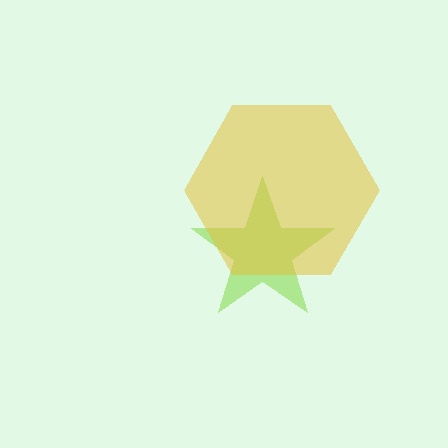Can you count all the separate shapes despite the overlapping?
Yes, there are 2 separate shapes.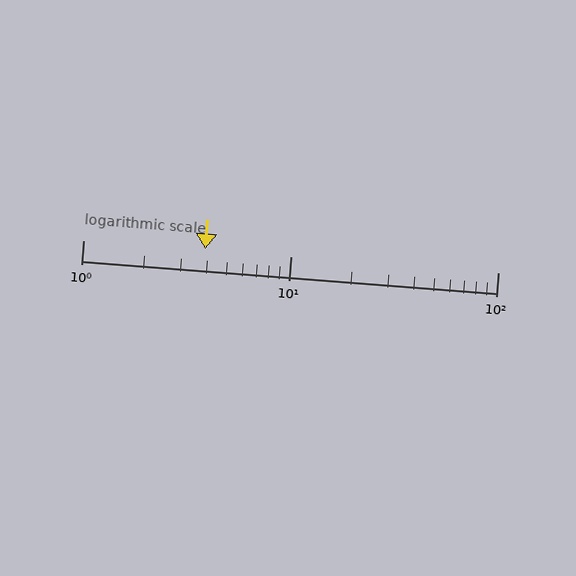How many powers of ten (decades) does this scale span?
The scale spans 2 decades, from 1 to 100.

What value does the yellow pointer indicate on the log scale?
The pointer indicates approximately 3.9.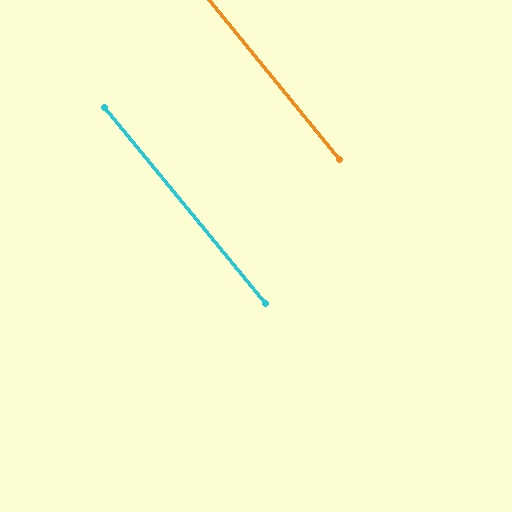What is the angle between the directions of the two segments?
Approximately 0 degrees.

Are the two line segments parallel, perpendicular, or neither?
Parallel — their directions differ by only 0.2°.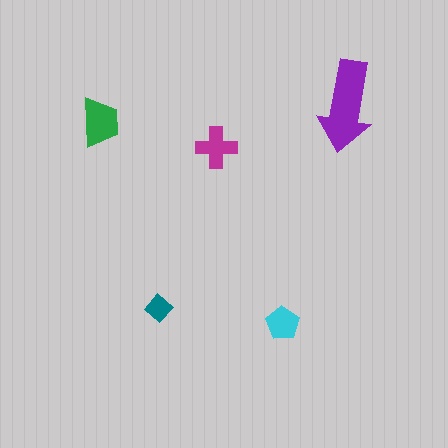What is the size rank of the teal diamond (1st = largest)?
5th.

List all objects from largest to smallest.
The purple arrow, the green trapezoid, the magenta cross, the cyan pentagon, the teal diamond.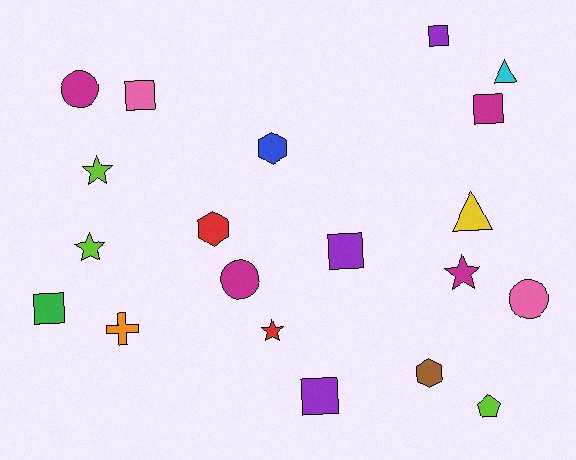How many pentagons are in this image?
There is 1 pentagon.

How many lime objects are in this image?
There are 3 lime objects.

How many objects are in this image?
There are 20 objects.